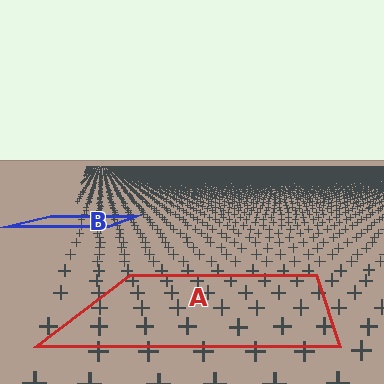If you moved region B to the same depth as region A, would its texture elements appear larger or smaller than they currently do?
They would appear larger. At a closer depth, the same texture elements are projected at a bigger on-screen size.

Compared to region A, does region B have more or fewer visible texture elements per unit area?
Region B has more texture elements per unit area — they are packed more densely because it is farther away.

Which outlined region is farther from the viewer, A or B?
Region B is farther from the viewer — the texture elements inside it appear smaller and more densely packed.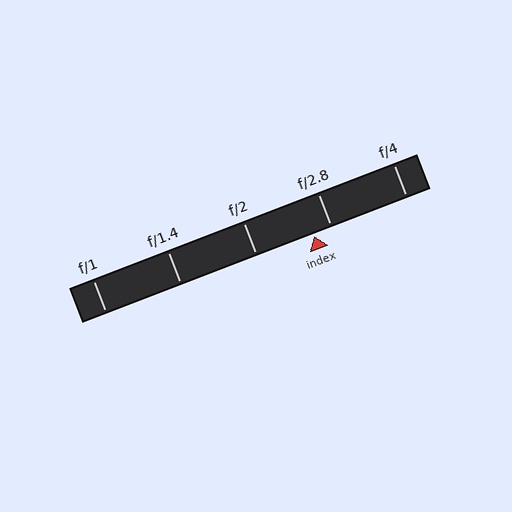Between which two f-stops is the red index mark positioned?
The index mark is between f/2 and f/2.8.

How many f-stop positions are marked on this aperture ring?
There are 5 f-stop positions marked.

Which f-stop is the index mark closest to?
The index mark is closest to f/2.8.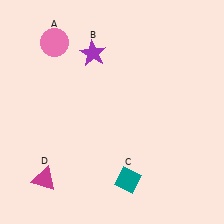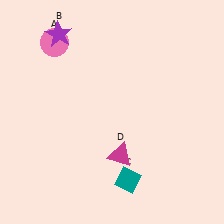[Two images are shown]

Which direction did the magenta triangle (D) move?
The magenta triangle (D) moved right.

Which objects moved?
The objects that moved are: the purple star (B), the magenta triangle (D).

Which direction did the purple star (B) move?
The purple star (B) moved left.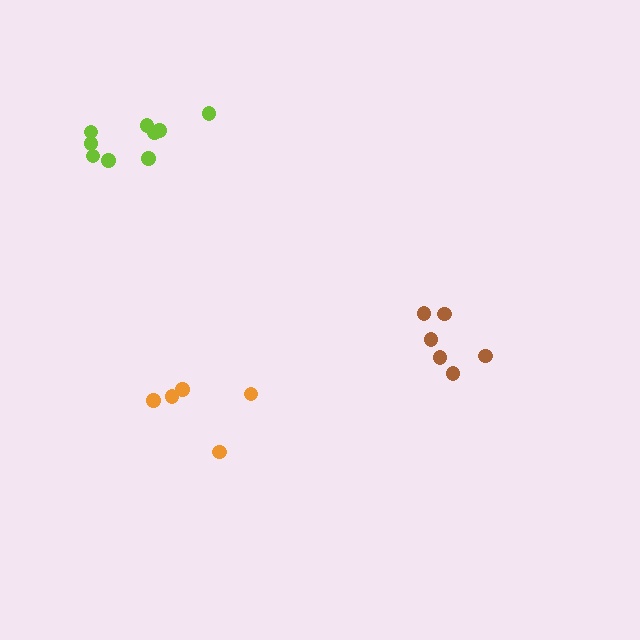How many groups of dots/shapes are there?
There are 3 groups.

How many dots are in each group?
Group 1: 5 dots, Group 2: 6 dots, Group 3: 9 dots (20 total).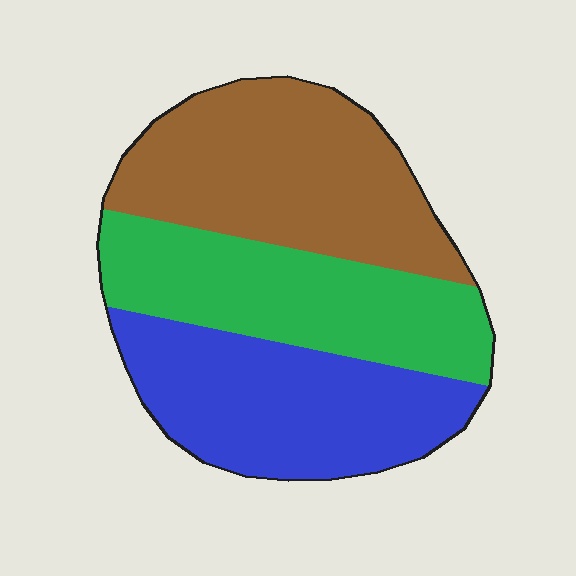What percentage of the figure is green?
Green takes up between a sixth and a third of the figure.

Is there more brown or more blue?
Brown.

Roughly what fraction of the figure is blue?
Blue covers roughly 35% of the figure.